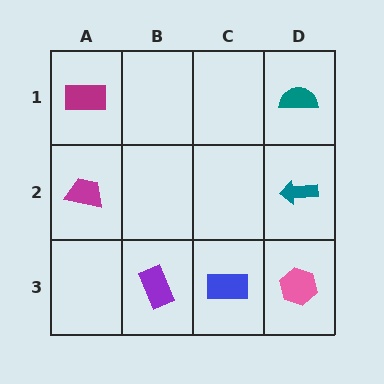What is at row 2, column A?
A magenta trapezoid.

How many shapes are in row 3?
3 shapes.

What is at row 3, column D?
A pink hexagon.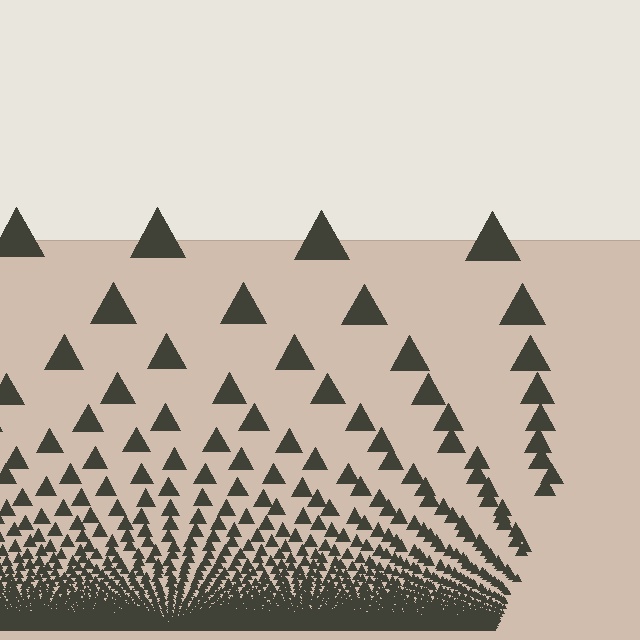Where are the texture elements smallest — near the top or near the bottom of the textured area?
Near the bottom.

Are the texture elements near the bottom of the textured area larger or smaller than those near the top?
Smaller. The gradient is inverted — elements near the bottom are smaller and denser.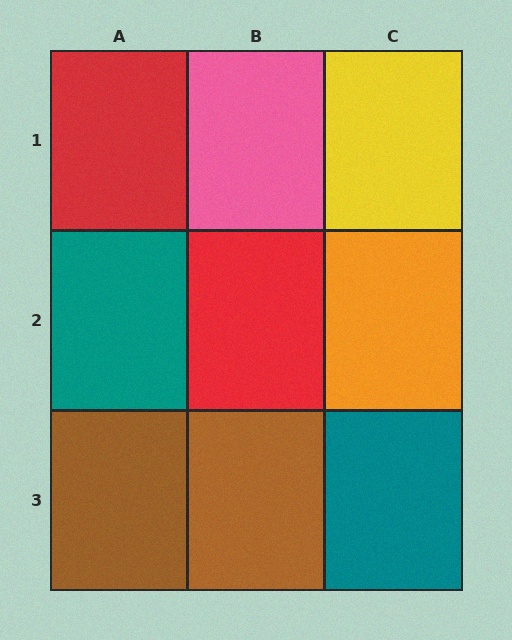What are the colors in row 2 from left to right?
Teal, red, orange.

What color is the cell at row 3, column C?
Teal.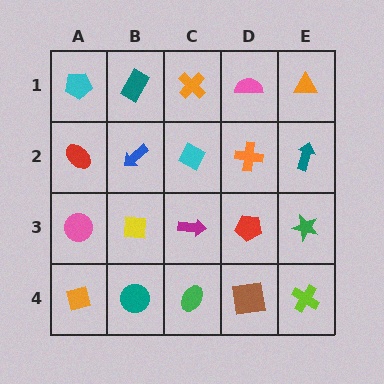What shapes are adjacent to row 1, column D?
An orange cross (row 2, column D), an orange cross (row 1, column C), an orange triangle (row 1, column E).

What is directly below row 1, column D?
An orange cross.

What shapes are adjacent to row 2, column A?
A cyan pentagon (row 1, column A), a pink circle (row 3, column A), a blue arrow (row 2, column B).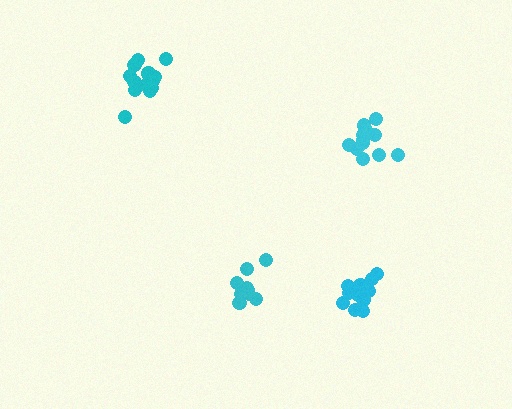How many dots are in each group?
Group 1: 9 dots, Group 2: 13 dots, Group 3: 12 dots, Group 4: 12 dots (46 total).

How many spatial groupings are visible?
There are 4 spatial groupings.